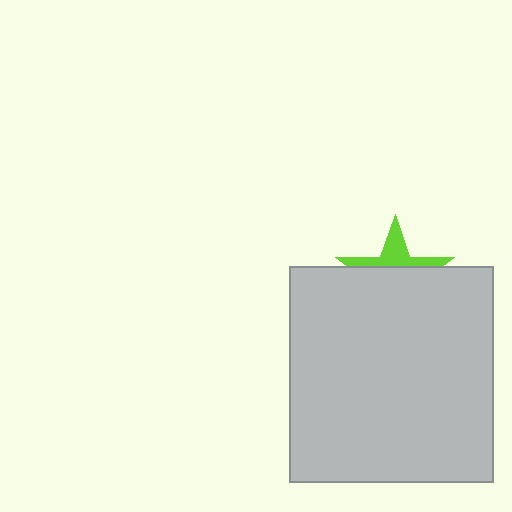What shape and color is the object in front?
The object in front is a light gray rectangle.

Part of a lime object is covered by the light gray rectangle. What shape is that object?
It is a star.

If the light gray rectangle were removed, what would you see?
You would see the complete lime star.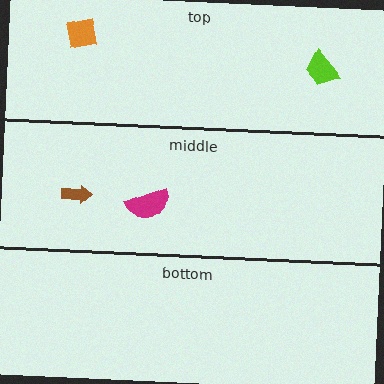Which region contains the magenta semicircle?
The middle region.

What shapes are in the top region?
The orange square, the lime trapezoid.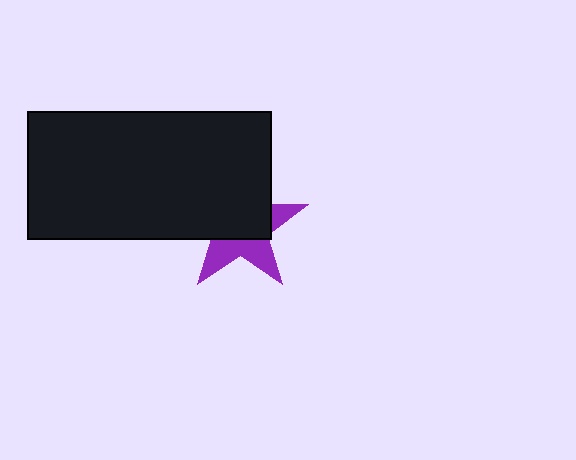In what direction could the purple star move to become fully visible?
The purple star could move down. That would shift it out from behind the black rectangle entirely.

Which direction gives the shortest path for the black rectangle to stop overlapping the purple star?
Moving up gives the shortest separation.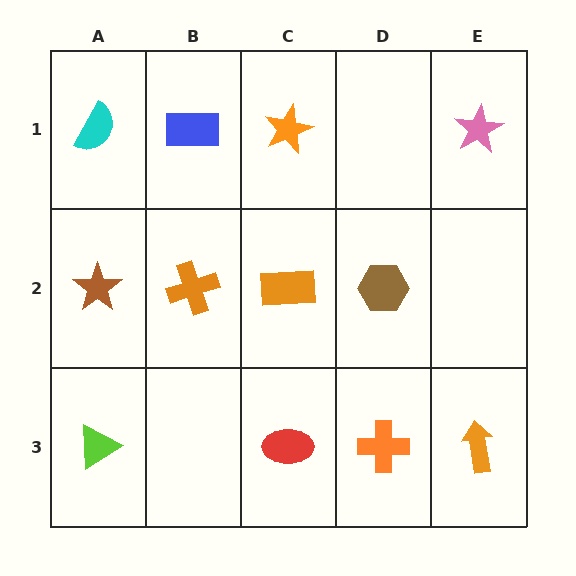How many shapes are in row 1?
4 shapes.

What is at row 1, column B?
A blue rectangle.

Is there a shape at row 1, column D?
No, that cell is empty.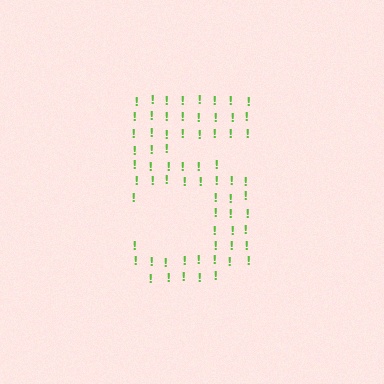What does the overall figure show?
The overall figure shows the digit 5.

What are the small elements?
The small elements are exclamation marks.